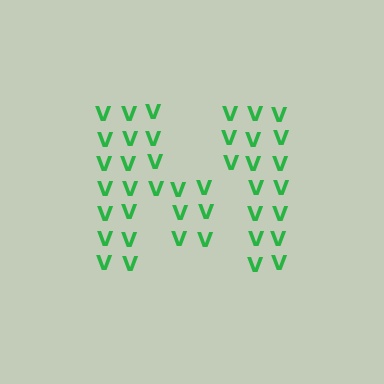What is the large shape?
The large shape is the letter M.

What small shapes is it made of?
It is made of small letter V's.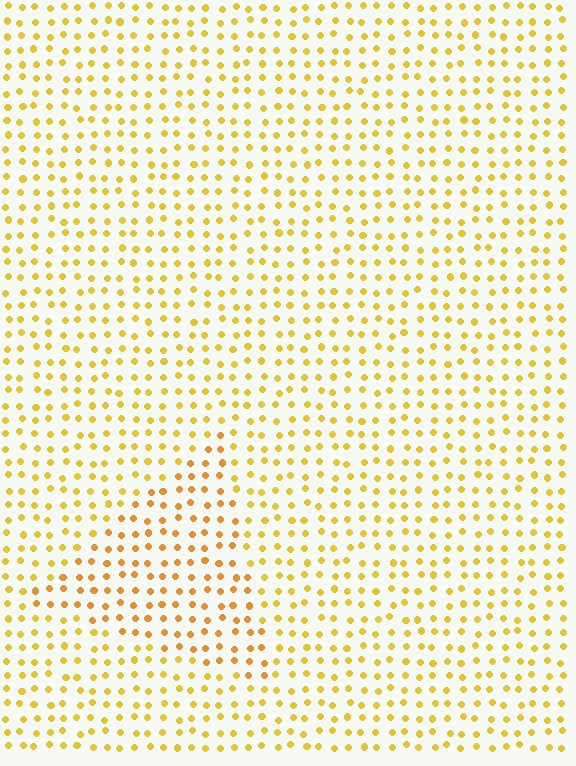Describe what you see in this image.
The image is filled with small yellow elements in a uniform arrangement. A triangle-shaped region is visible where the elements are tinted to a slightly different hue, forming a subtle color boundary.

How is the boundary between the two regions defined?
The boundary is defined purely by a slight shift in hue (about 18 degrees). Spacing, size, and orientation are identical on both sides.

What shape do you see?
I see a triangle.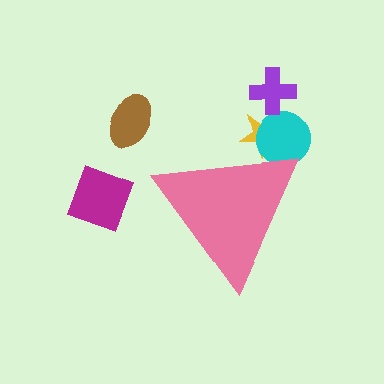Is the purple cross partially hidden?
No, the purple cross is fully visible.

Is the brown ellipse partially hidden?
No, the brown ellipse is fully visible.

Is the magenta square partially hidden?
No, the magenta square is fully visible.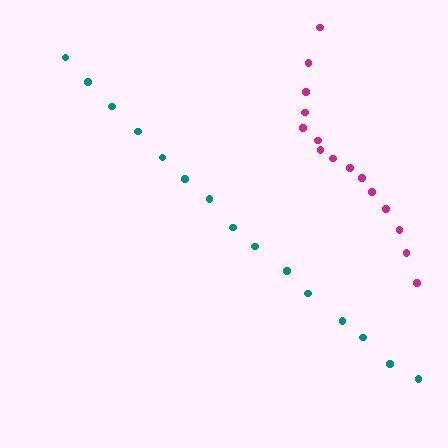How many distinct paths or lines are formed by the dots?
There are 2 distinct paths.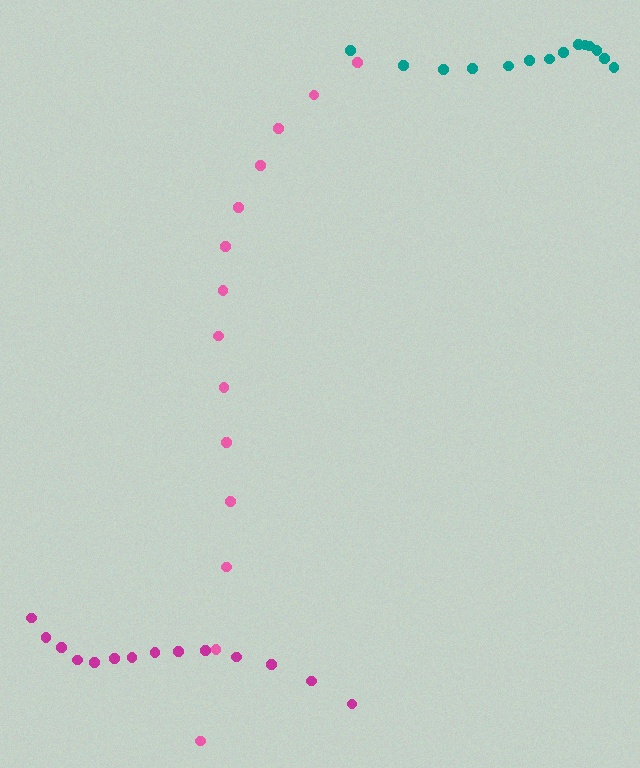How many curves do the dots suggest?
There are 3 distinct paths.